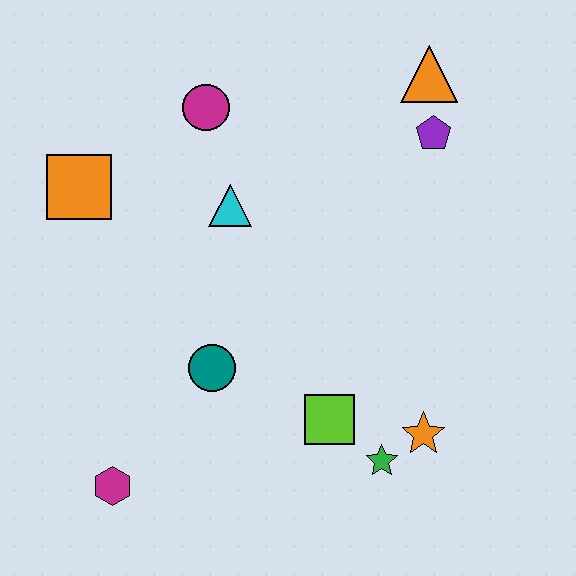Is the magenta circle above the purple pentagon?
Yes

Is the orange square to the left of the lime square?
Yes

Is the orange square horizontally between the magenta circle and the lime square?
No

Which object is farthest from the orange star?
The orange square is farthest from the orange star.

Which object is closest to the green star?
The orange star is closest to the green star.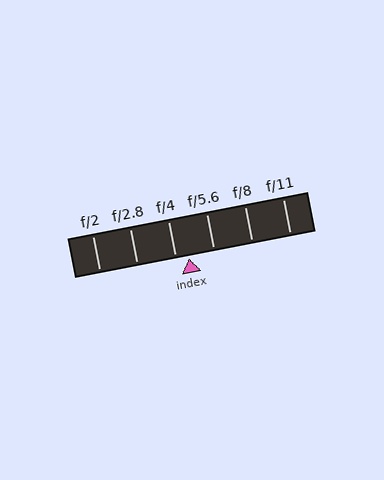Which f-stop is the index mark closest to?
The index mark is closest to f/4.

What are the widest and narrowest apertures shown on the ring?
The widest aperture shown is f/2 and the narrowest is f/11.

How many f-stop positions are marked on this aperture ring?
There are 6 f-stop positions marked.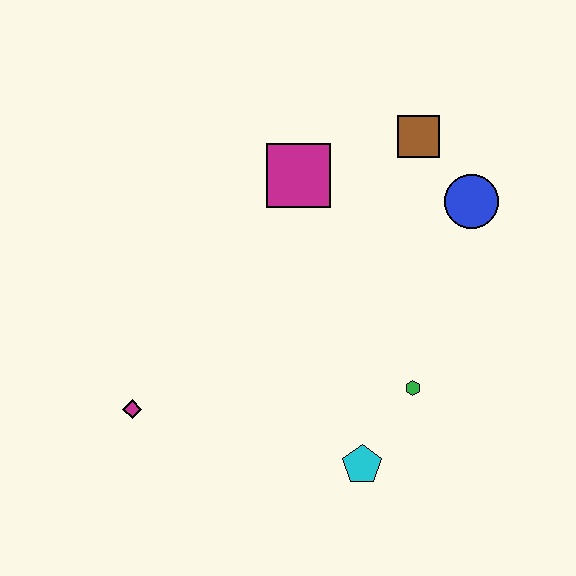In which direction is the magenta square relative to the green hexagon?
The magenta square is above the green hexagon.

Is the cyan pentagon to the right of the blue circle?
No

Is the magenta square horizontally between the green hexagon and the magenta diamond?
Yes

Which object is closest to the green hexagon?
The cyan pentagon is closest to the green hexagon.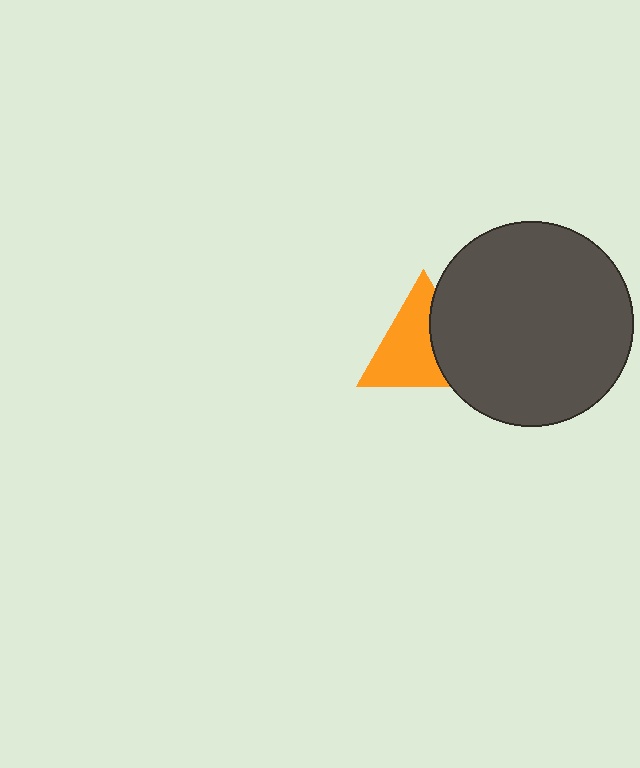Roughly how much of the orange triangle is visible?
About half of it is visible (roughly 64%).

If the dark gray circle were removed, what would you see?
You would see the complete orange triangle.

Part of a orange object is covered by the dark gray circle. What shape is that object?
It is a triangle.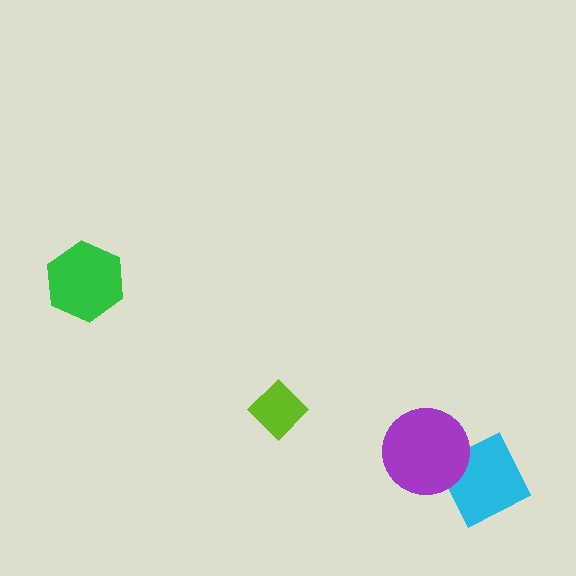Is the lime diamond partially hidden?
No, no other shape covers it.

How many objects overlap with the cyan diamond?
1 object overlaps with the cyan diamond.